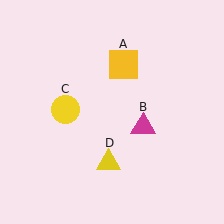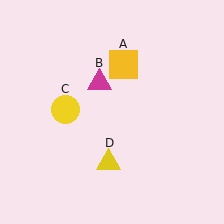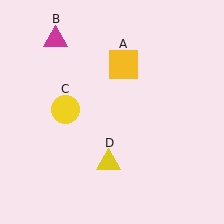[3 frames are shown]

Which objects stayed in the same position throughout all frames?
Yellow square (object A) and yellow circle (object C) and yellow triangle (object D) remained stationary.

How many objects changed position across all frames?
1 object changed position: magenta triangle (object B).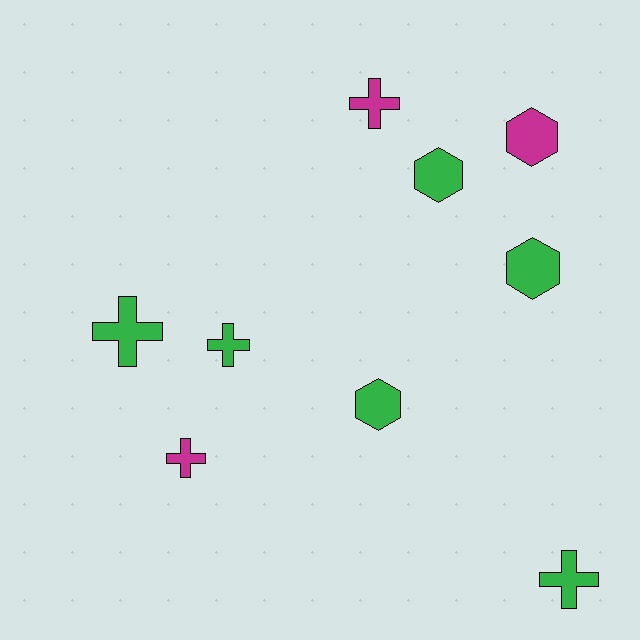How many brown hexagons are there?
There are no brown hexagons.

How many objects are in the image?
There are 9 objects.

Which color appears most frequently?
Green, with 6 objects.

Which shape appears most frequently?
Cross, with 5 objects.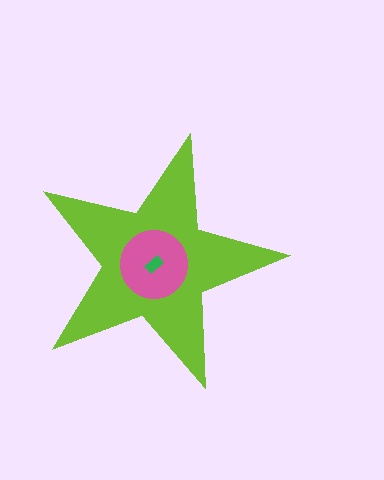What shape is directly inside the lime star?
The pink circle.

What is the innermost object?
The green rectangle.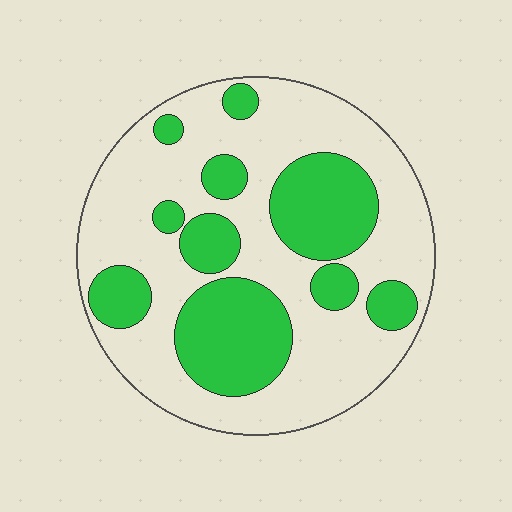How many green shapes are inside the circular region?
10.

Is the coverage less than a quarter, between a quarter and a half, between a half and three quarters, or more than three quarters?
Between a quarter and a half.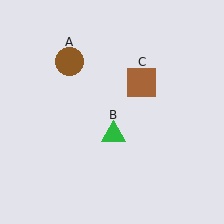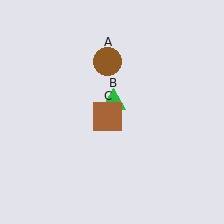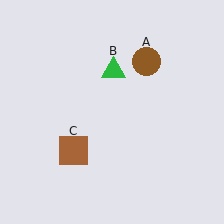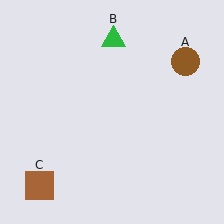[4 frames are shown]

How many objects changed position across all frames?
3 objects changed position: brown circle (object A), green triangle (object B), brown square (object C).